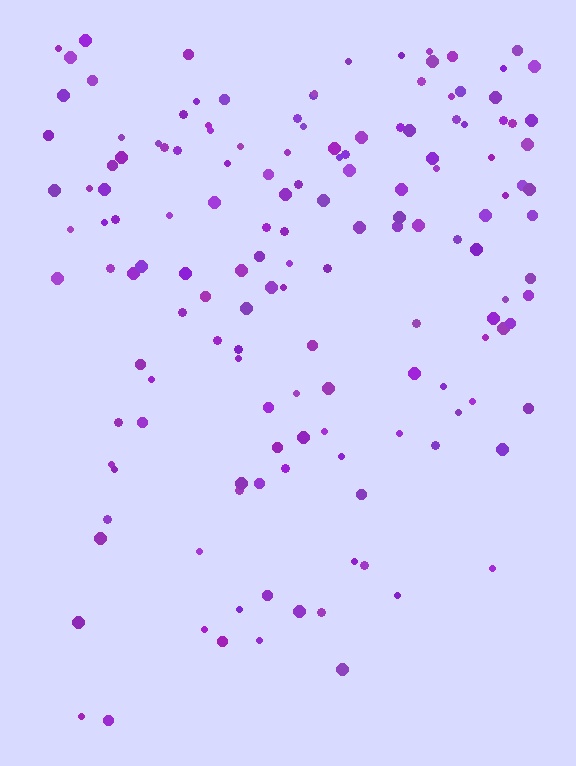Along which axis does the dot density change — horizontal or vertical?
Vertical.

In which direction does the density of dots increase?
From bottom to top, with the top side densest.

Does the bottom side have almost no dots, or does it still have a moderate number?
Still a moderate number, just noticeably fewer than the top.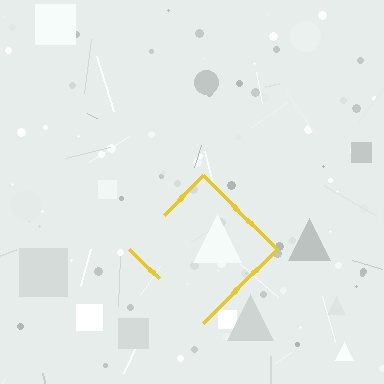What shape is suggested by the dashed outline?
The dashed outline suggests a diamond.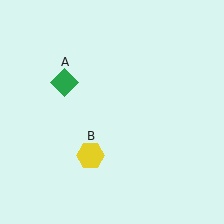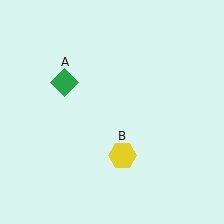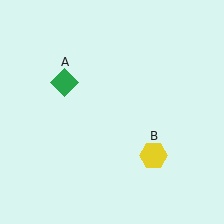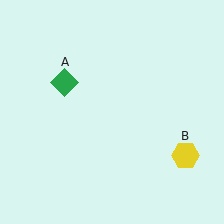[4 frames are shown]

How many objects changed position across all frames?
1 object changed position: yellow hexagon (object B).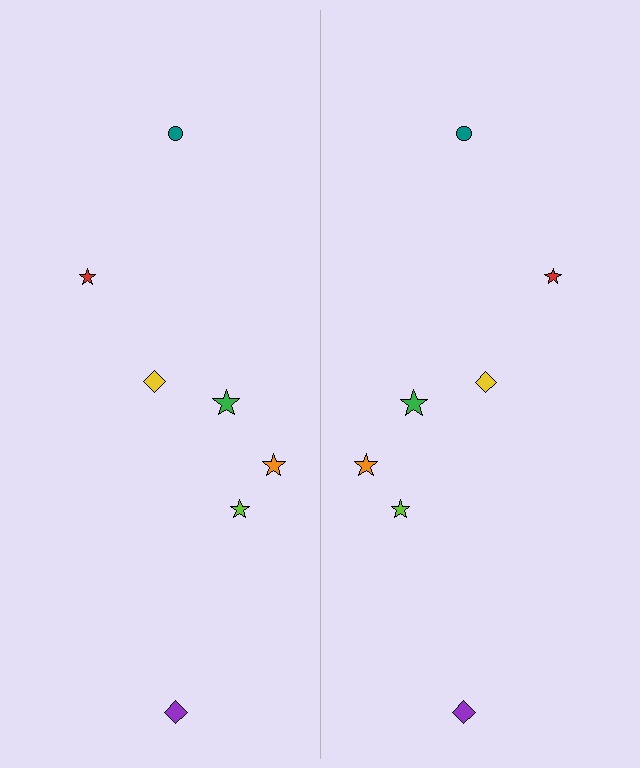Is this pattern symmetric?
Yes, this pattern has bilateral (reflection) symmetry.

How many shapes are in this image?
There are 14 shapes in this image.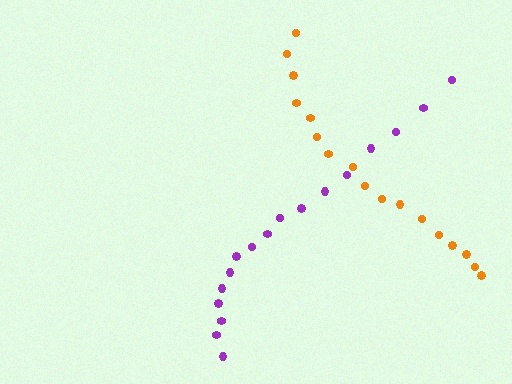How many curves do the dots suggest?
There are 2 distinct paths.